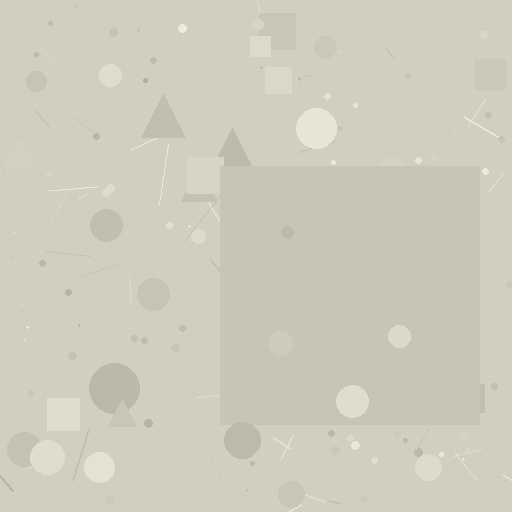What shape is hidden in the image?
A square is hidden in the image.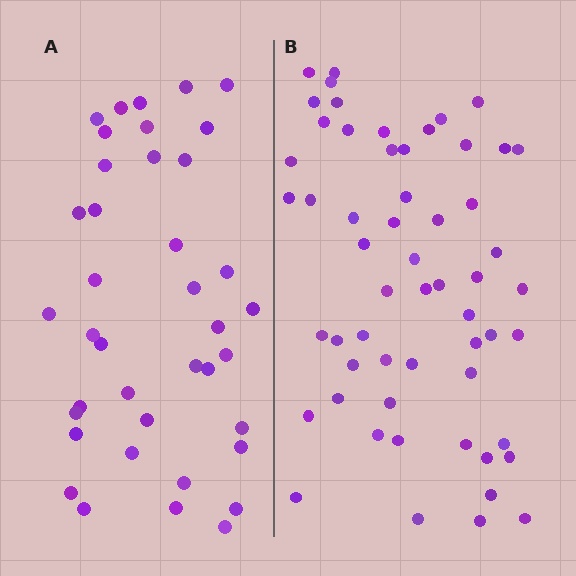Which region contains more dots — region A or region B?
Region B (the right region) has more dots.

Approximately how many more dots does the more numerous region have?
Region B has approximately 20 more dots than region A.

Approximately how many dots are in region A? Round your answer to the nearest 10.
About 40 dots. (The exact count is 39, which rounds to 40.)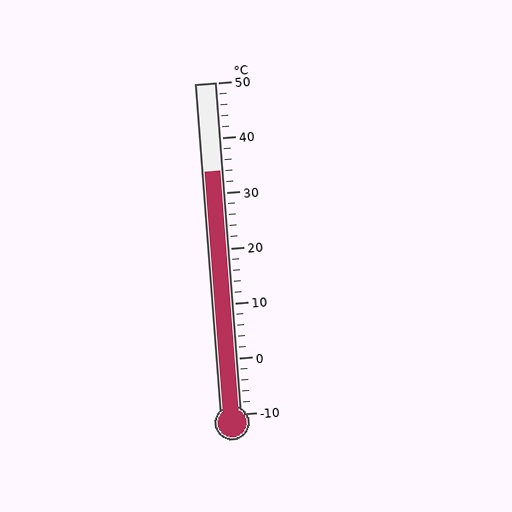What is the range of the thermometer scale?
The thermometer scale ranges from -10°C to 50°C.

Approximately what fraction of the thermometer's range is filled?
The thermometer is filled to approximately 75% of its range.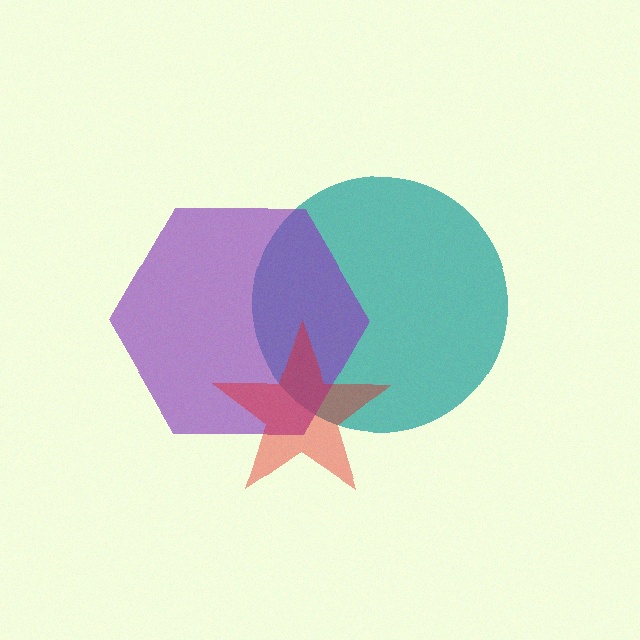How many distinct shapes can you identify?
There are 3 distinct shapes: a teal circle, a purple hexagon, a red star.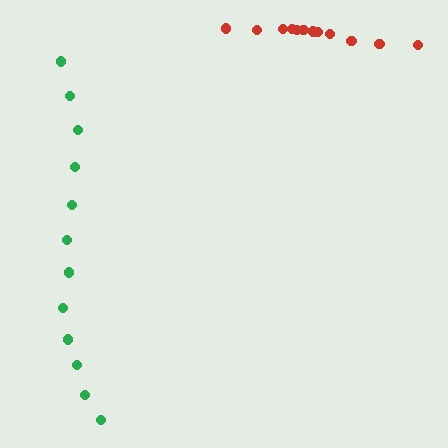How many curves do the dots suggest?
There are 2 distinct paths.